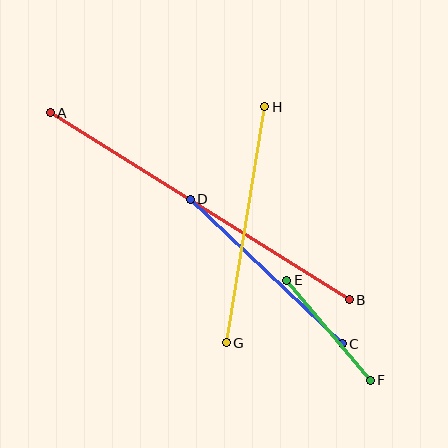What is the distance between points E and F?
The distance is approximately 130 pixels.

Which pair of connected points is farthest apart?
Points A and B are farthest apart.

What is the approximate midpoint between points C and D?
The midpoint is at approximately (266, 272) pixels.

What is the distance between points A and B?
The distance is approximately 352 pixels.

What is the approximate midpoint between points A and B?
The midpoint is at approximately (200, 206) pixels.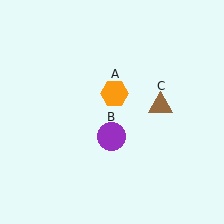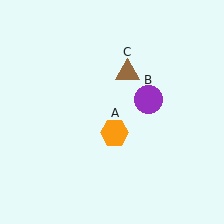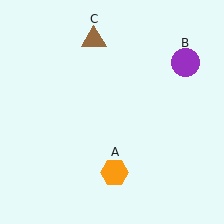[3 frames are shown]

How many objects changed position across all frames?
3 objects changed position: orange hexagon (object A), purple circle (object B), brown triangle (object C).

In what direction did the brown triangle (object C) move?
The brown triangle (object C) moved up and to the left.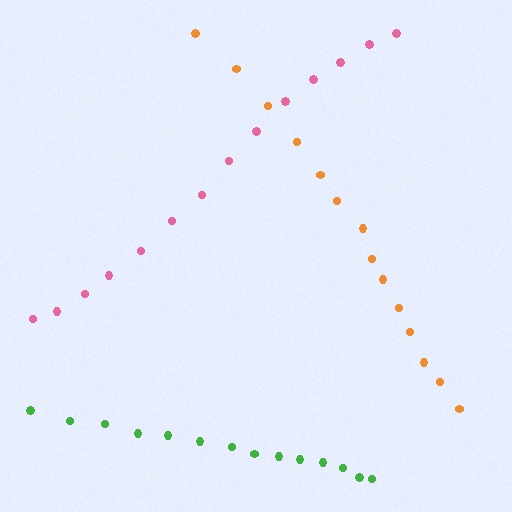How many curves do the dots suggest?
There are 3 distinct paths.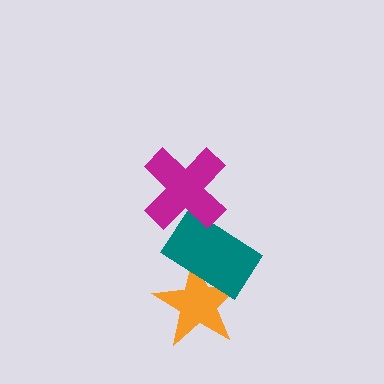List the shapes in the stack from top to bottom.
From top to bottom: the magenta cross, the teal rectangle, the orange star.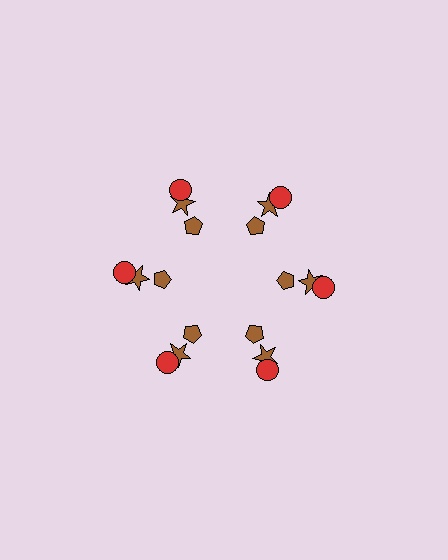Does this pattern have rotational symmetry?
Yes, this pattern has 6-fold rotational symmetry. It looks the same after rotating 60 degrees around the center.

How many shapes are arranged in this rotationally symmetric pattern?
There are 18 shapes, arranged in 6 groups of 3.